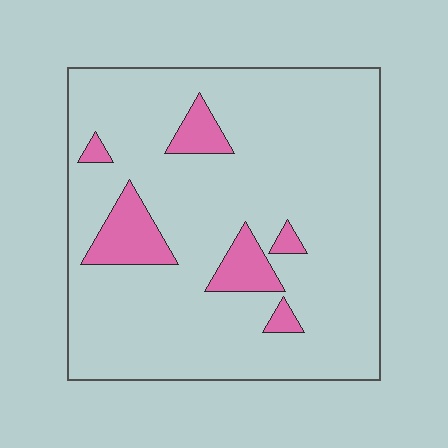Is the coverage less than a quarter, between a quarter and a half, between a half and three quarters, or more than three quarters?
Less than a quarter.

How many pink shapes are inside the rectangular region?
6.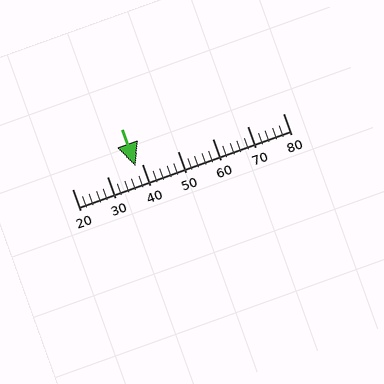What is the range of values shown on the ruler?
The ruler shows values from 20 to 80.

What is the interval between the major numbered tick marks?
The major tick marks are spaced 10 units apart.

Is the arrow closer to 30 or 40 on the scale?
The arrow is closer to 40.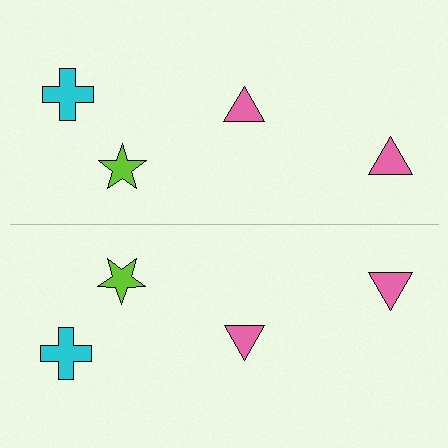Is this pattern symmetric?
Yes, this pattern has bilateral (reflection) symmetry.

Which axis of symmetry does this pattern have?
The pattern has a horizontal axis of symmetry running through the center of the image.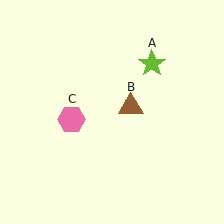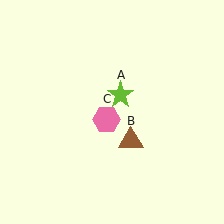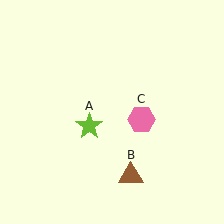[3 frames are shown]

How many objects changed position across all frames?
3 objects changed position: lime star (object A), brown triangle (object B), pink hexagon (object C).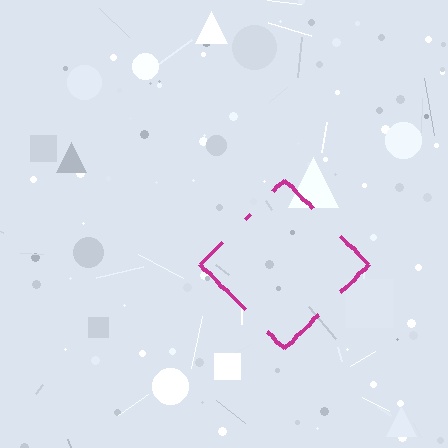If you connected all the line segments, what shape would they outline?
They would outline a diamond.